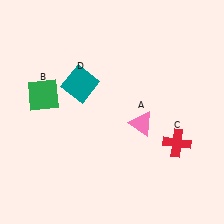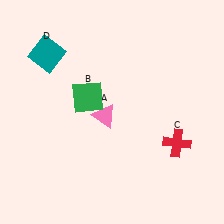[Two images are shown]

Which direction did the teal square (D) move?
The teal square (D) moved left.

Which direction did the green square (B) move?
The green square (B) moved right.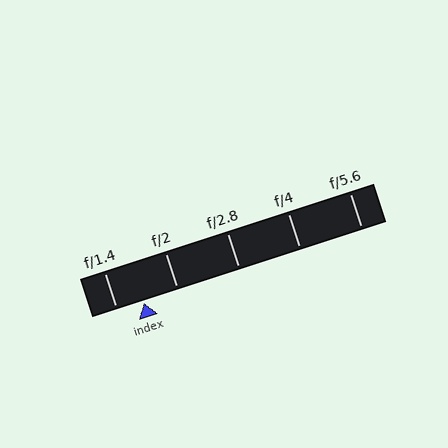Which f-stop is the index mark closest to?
The index mark is closest to f/1.4.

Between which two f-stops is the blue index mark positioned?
The index mark is between f/1.4 and f/2.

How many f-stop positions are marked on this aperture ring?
There are 5 f-stop positions marked.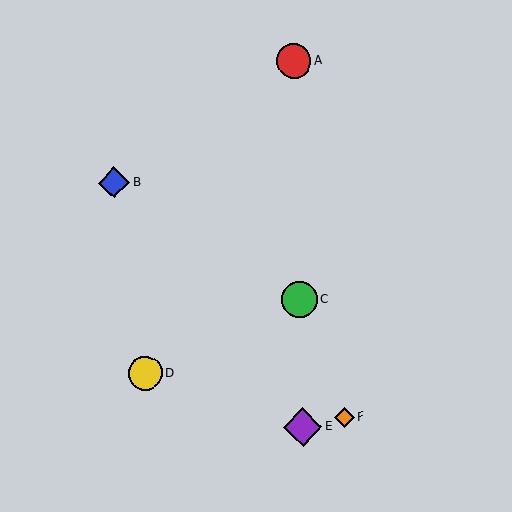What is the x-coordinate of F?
Object F is at x≈344.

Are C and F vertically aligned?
No, C is at x≈300 and F is at x≈344.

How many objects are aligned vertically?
3 objects (A, C, E) are aligned vertically.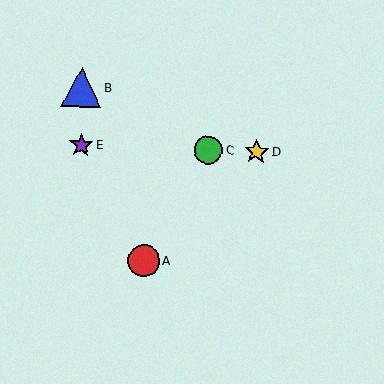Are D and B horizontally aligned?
No, D is at y≈152 and B is at y≈87.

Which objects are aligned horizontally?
Objects C, D, E are aligned horizontally.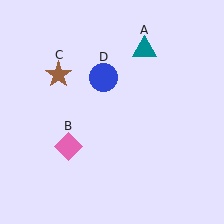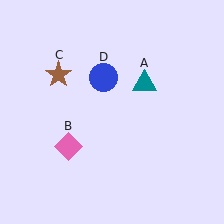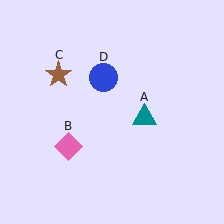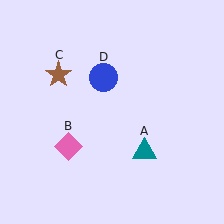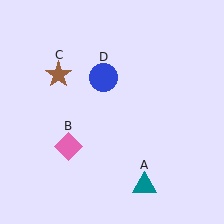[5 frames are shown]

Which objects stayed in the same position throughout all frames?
Pink diamond (object B) and brown star (object C) and blue circle (object D) remained stationary.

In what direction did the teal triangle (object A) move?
The teal triangle (object A) moved down.